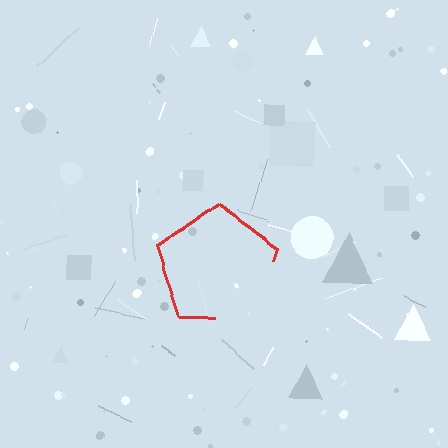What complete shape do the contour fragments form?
The contour fragments form a pentagon.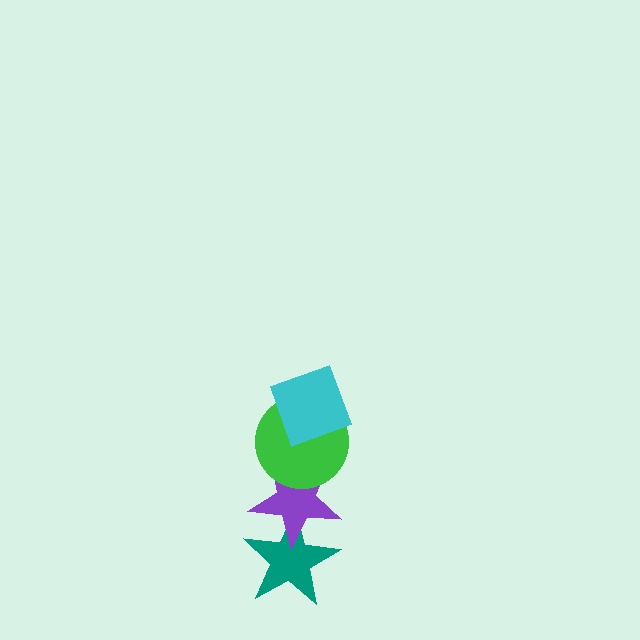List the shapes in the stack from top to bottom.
From top to bottom: the cyan diamond, the green circle, the purple star, the teal star.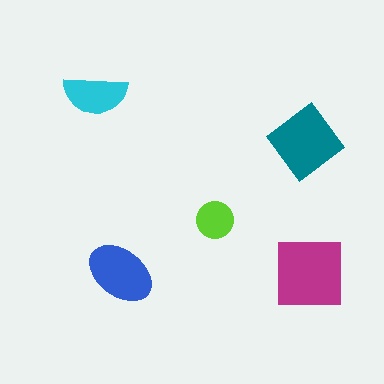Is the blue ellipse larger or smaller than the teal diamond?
Smaller.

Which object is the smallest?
The lime circle.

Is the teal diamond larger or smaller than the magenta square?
Smaller.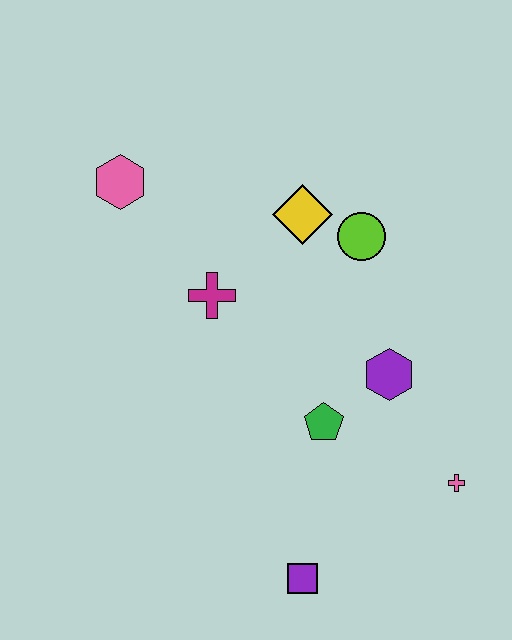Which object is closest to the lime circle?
The yellow diamond is closest to the lime circle.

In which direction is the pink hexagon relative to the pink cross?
The pink hexagon is to the left of the pink cross.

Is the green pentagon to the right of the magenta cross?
Yes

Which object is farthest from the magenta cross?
The pink cross is farthest from the magenta cross.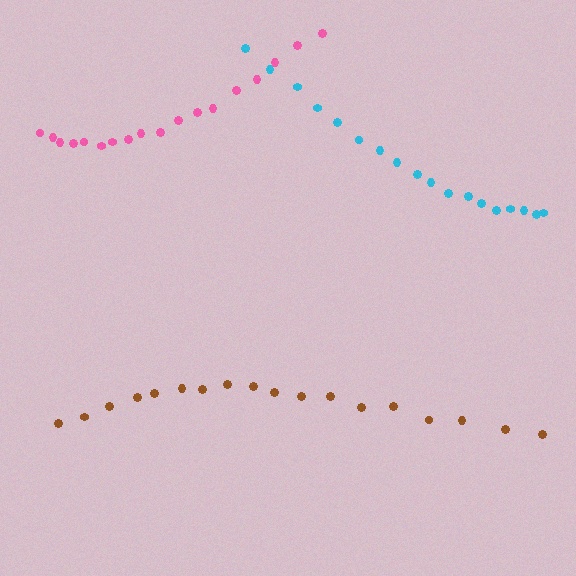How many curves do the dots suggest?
There are 3 distinct paths.